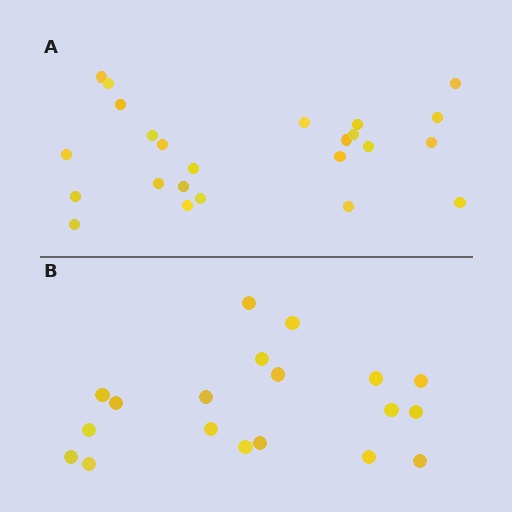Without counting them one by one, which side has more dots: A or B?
Region A (the top region) has more dots.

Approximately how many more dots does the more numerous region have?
Region A has about 5 more dots than region B.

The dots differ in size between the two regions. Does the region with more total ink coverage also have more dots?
No. Region B has more total ink coverage because its dots are larger, but region A actually contains more individual dots. Total area can be misleading — the number of items is what matters here.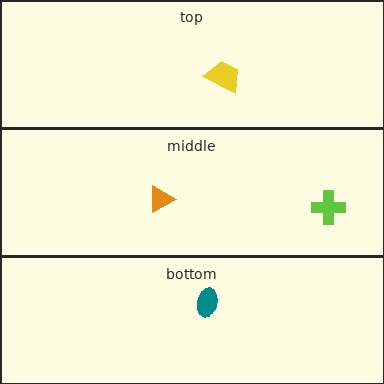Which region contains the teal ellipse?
The bottom region.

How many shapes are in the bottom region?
1.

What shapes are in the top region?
The yellow trapezoid.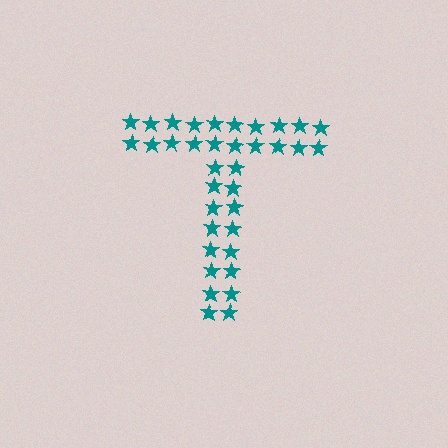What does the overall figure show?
The overall figure shows the letter T.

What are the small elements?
The small elements are stars.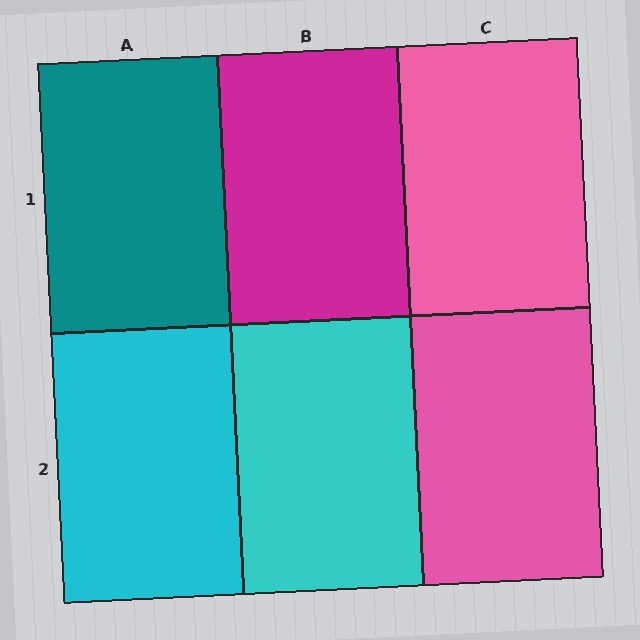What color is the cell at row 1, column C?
Pink.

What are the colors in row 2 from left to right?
Cyan, cyan, pink.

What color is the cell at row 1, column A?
Teal.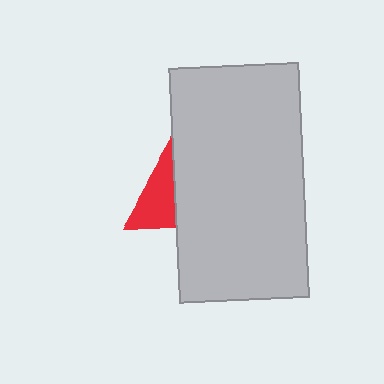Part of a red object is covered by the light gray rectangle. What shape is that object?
It is a triangle.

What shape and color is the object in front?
The object in front is a light gray rectangle.